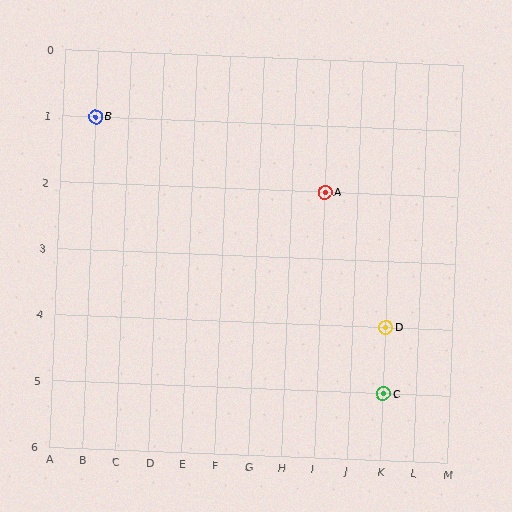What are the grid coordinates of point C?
Point C is at grid coordinates (K, 5).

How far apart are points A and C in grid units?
Points A and C are 2 columns and 3 rows apart (about 3.6 grid units diagonally).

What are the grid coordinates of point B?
Point B is at grid coordinates (B, 1).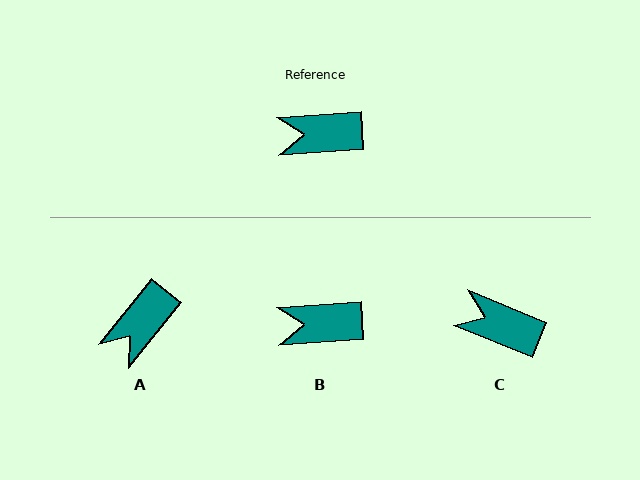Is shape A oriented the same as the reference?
No, it is off by about 47 degrees.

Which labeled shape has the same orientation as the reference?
B.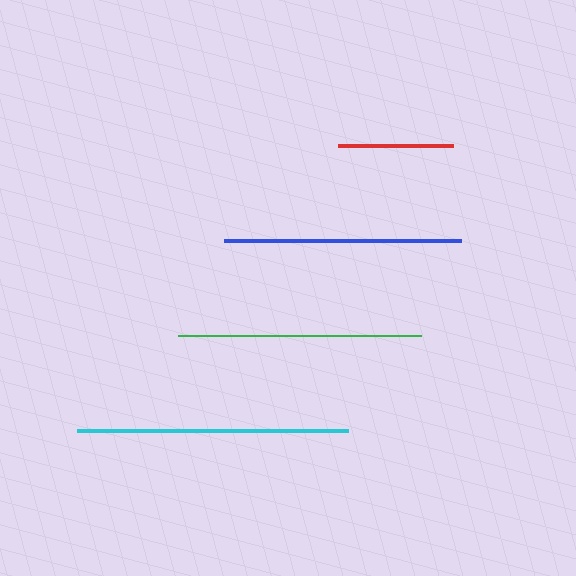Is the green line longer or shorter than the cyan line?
The cyan line is longer than the green line.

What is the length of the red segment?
The red segment is approximately 115 pixels long.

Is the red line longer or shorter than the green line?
The green line is longer than the red line.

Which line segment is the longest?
The cyan line is the longest at approximately 271 pixels.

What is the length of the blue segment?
The blue segment is approximately 237 pixels long.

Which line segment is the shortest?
The red line is the shortest at approximately 115 pixels.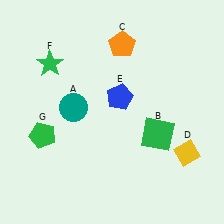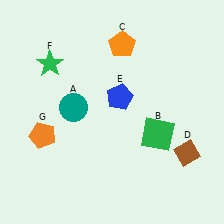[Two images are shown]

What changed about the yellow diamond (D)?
In Image 1, D is yellow. In Image 2, it changed to brown.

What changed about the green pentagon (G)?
In Image 1, G is green. In Image 2, it changed to orange.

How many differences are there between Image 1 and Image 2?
There are 2 differences between the two images.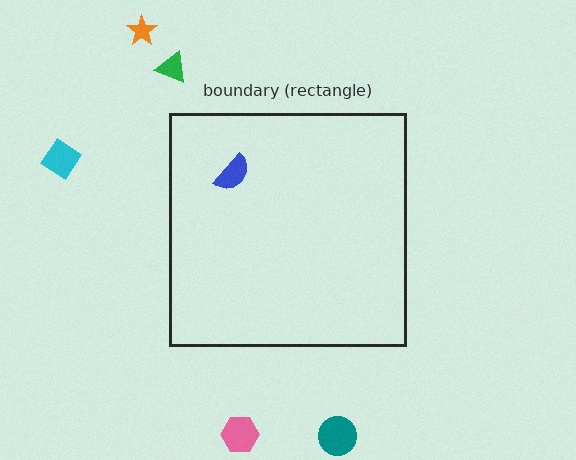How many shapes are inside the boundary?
1 inside, 5 outside.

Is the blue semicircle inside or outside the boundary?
Inside.